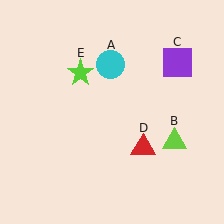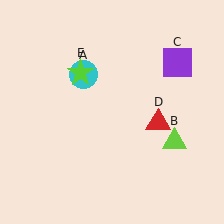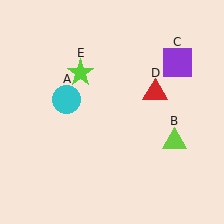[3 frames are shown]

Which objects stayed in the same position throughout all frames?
Lime triangle (object B) and purple square (object C) and lime star (object E) remained stationary.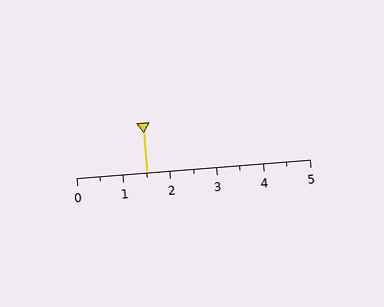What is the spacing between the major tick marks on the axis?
The major ticks are spaced 1 apart.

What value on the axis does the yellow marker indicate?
The marker indicates approximately 1.5.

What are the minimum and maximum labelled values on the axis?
The axis runs from 0 to 5.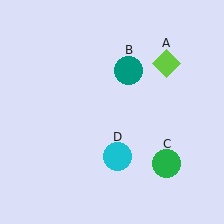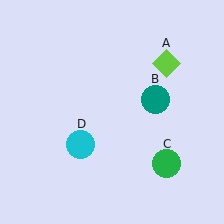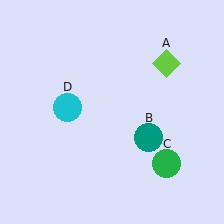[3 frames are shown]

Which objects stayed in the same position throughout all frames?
Lime diamond (object A) and green circle (object C) remained stationary.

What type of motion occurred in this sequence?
The teal circle (object B), cyan circle (object D) rotated clockwise around the center of the scene.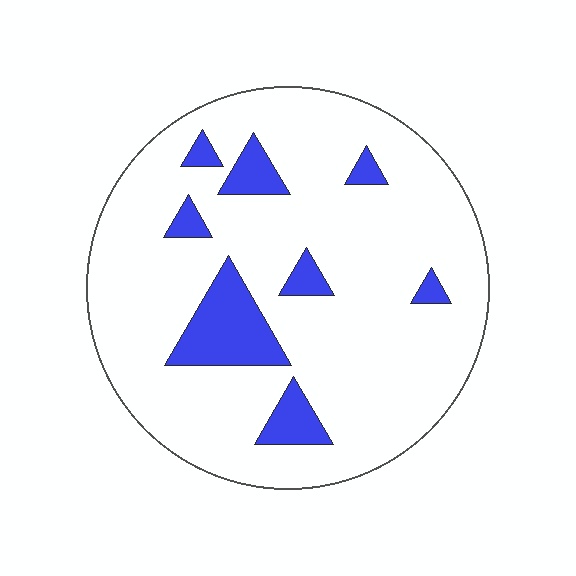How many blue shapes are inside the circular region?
8.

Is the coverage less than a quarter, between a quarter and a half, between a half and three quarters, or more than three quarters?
Less than a quarter.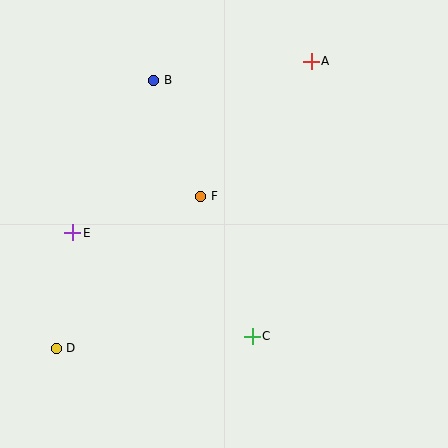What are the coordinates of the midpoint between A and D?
The midpoint between A and D is at (184, 205).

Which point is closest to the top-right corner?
Point A is closest to the top-right corner.